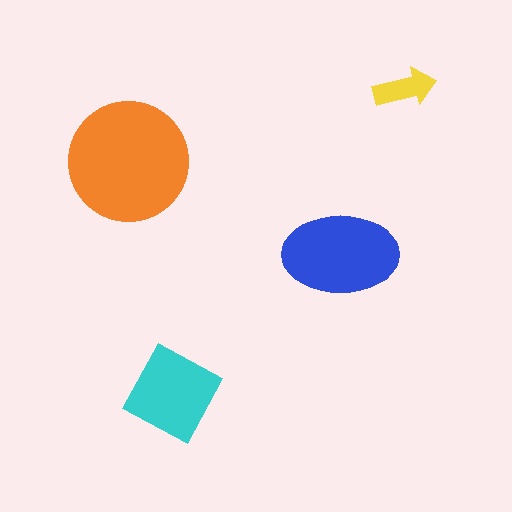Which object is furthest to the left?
The orange circle is leftmost.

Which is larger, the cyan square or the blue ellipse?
The blue ellipse.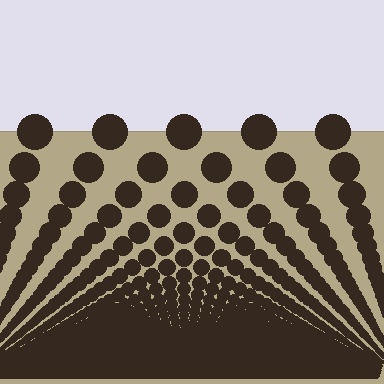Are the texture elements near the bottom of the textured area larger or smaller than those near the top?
Smaller. The gradient is inverted — elements near the bottom are smaller and denser.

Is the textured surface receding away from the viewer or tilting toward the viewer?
The surface appears to tilt toward the viewer. Texture elements get larger and sparser toward the top.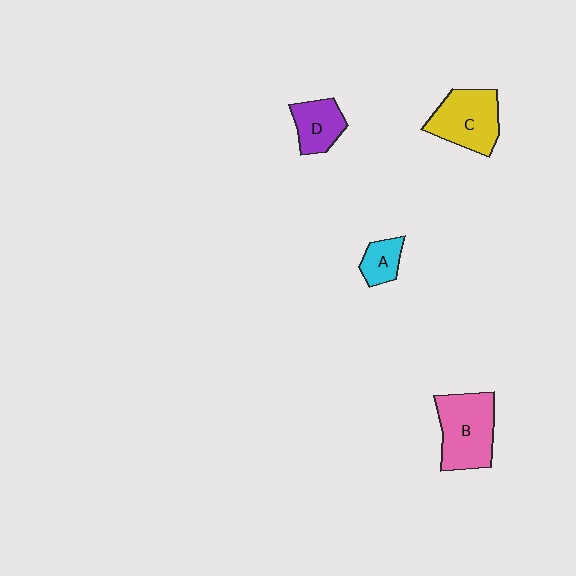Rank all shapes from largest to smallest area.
From largest to smallest: B (pink), C (yellow), D (purple), A (cyan).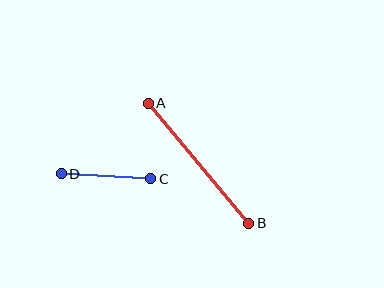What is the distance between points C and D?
The distance is approximately 89 pixels.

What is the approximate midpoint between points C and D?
The midpoint is at approximately (106, 176) pixels.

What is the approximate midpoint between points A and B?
The midpoint is at approximately (198, 163) pixels.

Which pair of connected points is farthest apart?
Points A and B are farthest apart.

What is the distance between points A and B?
The distance is approximately 156 pixels.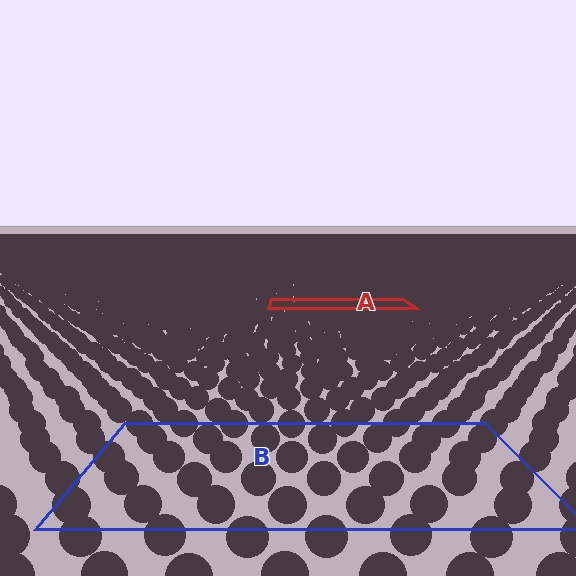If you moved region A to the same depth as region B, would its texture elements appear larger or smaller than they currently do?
They would appear larger. At a closer depth, the same texture elements are projected at a bigger on-screen size.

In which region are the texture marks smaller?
The texture marks are smaller in region A, because it is farther away.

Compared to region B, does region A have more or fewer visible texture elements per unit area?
Region A has more texture elements per unit area — they are packed more densely because it is farther away.